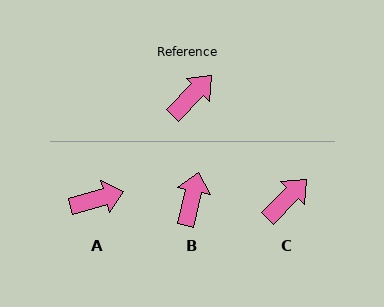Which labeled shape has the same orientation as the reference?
C.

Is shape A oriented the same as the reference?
No, it is off by about 30 degrees.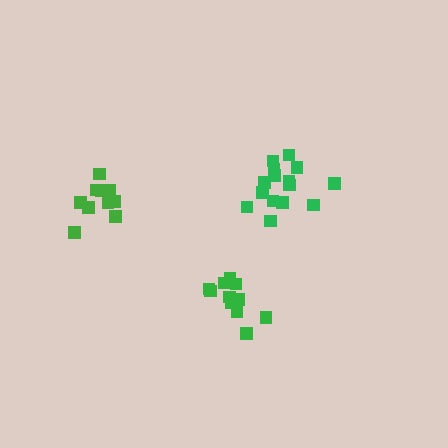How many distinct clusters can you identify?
There are 3 distinct clusters.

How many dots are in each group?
Group 1: 11 dots, Group 2: 15 dots, Group 3: 10 dots (36 total).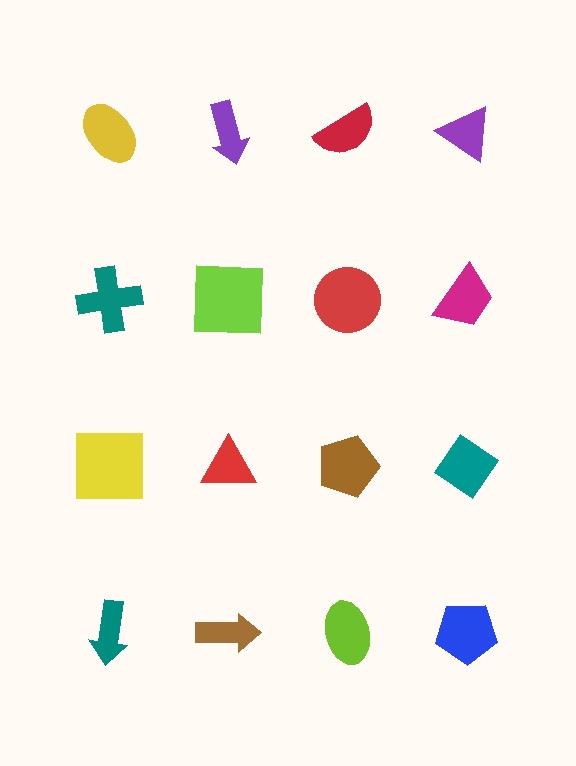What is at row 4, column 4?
A blue pentagon.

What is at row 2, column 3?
A red circle.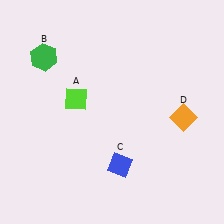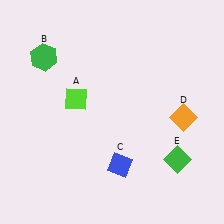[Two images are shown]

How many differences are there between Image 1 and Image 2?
There is 1 difference between the two images.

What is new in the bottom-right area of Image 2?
A green diamond (E) was added in the bottom-right area of Image 2.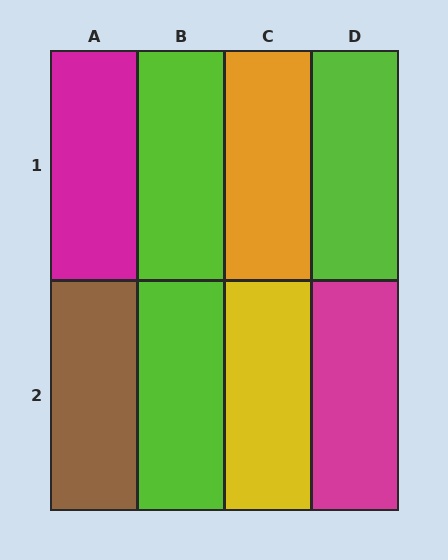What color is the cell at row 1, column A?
Magenta.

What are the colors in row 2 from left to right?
Brown, lime, yellow, magenta.